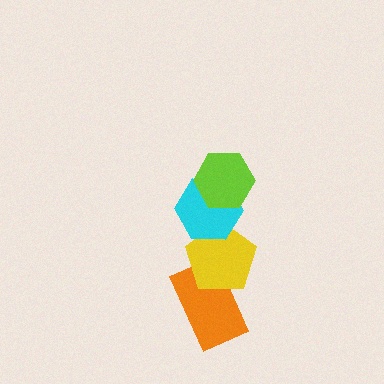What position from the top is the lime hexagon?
The lime hexagon is 1st from the top.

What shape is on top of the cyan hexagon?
The lime hexagon is on top of the cyan hexagon.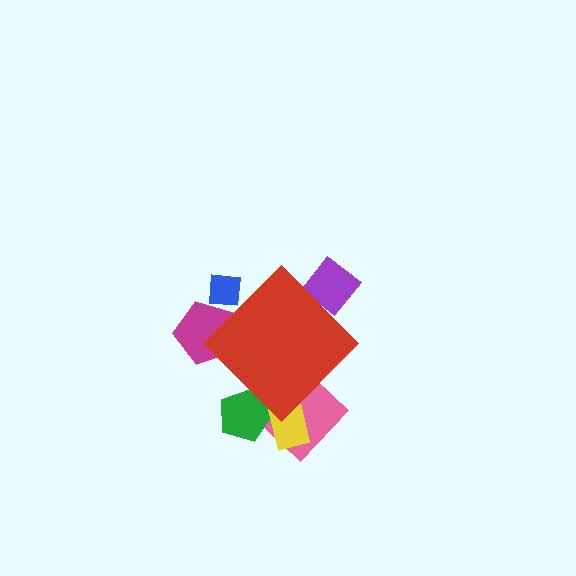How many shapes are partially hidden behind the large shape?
6 shapes are partially hidden.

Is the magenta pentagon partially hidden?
Yes, the magenta pentagon is partially hidden behind the red diamond.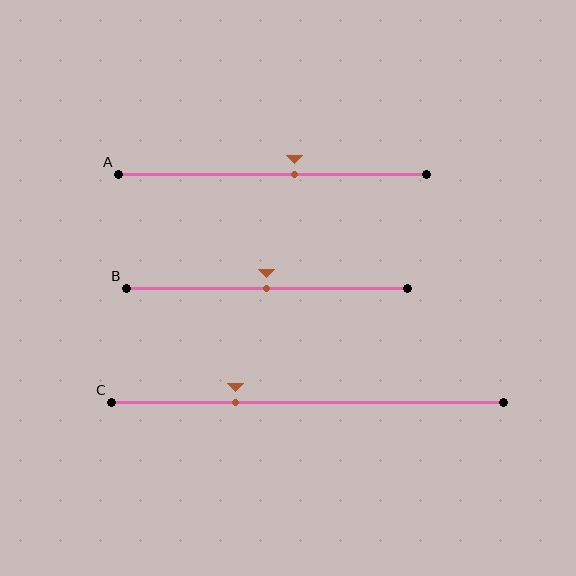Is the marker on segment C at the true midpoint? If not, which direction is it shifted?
No, the marker on segment C is shifted to the left by about 18% of the segment length.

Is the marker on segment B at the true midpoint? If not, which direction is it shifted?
Yes, the marker on segment B is at the true midpoint.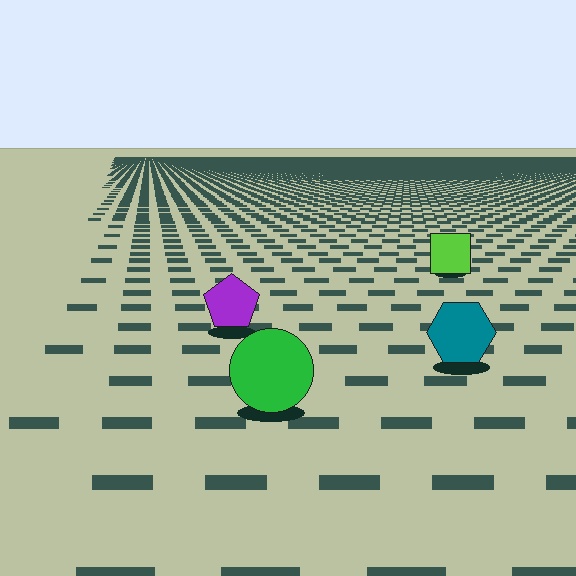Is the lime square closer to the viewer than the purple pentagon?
No. The purple pentagon is closer — you can tell from the texture gradient: the ground texture is coarser near it.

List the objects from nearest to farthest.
From nearest to farthest: the green circle, the teal hexagon, the purple pentagon, the lime square.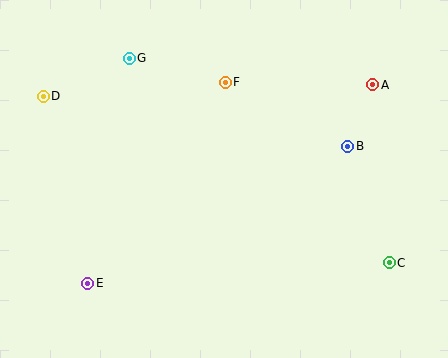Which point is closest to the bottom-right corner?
Point C is closest to the bottom-right corner.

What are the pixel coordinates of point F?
Point F is at (225, 82).